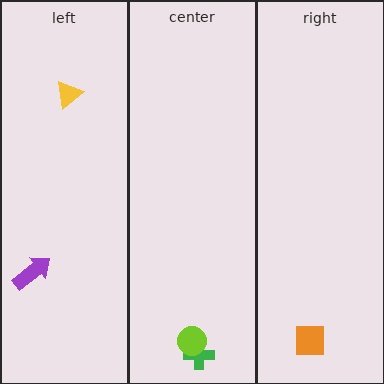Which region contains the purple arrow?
The left region.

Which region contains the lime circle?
The center region.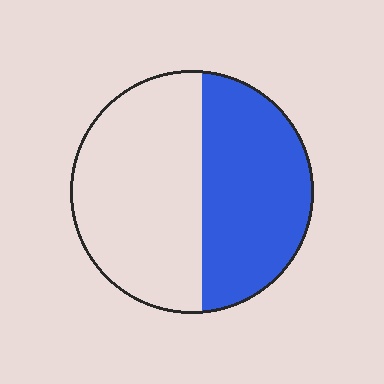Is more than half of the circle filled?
No.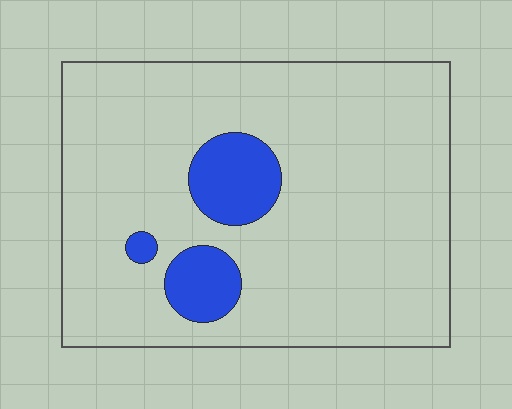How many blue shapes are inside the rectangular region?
3.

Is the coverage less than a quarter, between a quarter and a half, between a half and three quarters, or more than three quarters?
Less than a quarter.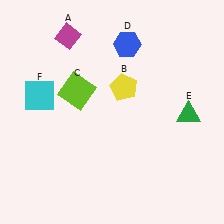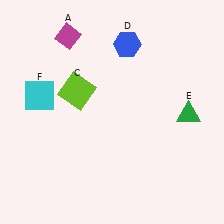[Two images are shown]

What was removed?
The yellow pentagon (B) was removed in Image 2.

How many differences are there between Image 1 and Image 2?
There is 1 difference between the two images.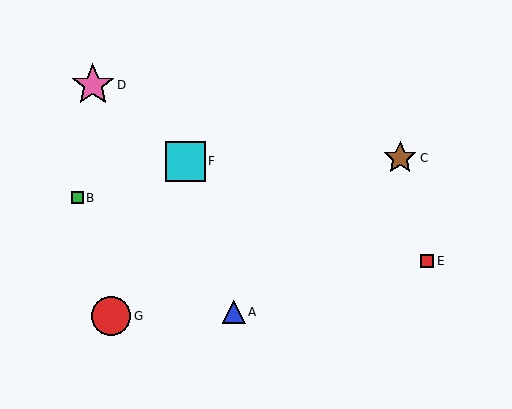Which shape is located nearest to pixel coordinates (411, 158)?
The brown star (labeled C) at (400, 158) is nearest to that location.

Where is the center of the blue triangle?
The center of the blue triangle is at (234, 312).